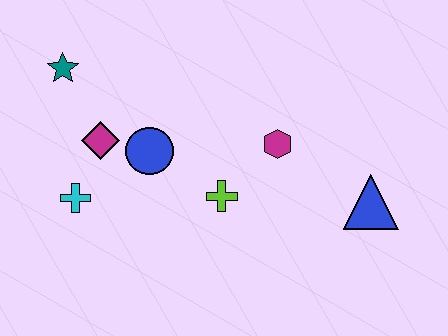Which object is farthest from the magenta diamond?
The blue triangle is farthest from the magenta diamond.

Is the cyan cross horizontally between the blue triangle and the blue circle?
No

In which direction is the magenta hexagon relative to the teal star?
The magenta hexagon is to the right of the teal star.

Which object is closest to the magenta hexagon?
The lime cross is closest to the magenta hexagon.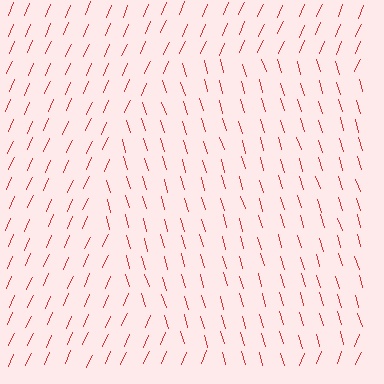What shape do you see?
I see a circle.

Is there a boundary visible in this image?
Yes, there is a texture boundary formed by a change in line orientation.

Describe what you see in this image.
The image is filled with small red line segments. A circle region in the image has lines oriented differently from the surrounding lines, creating a visible texture boundary.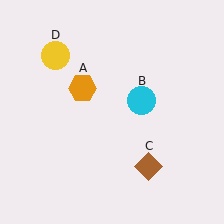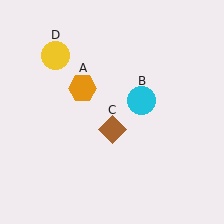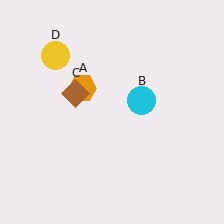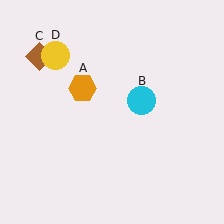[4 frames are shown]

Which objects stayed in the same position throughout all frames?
Orange hexagon (object A) and cyan circle (object B) and yellow circle (object D) remained stationary.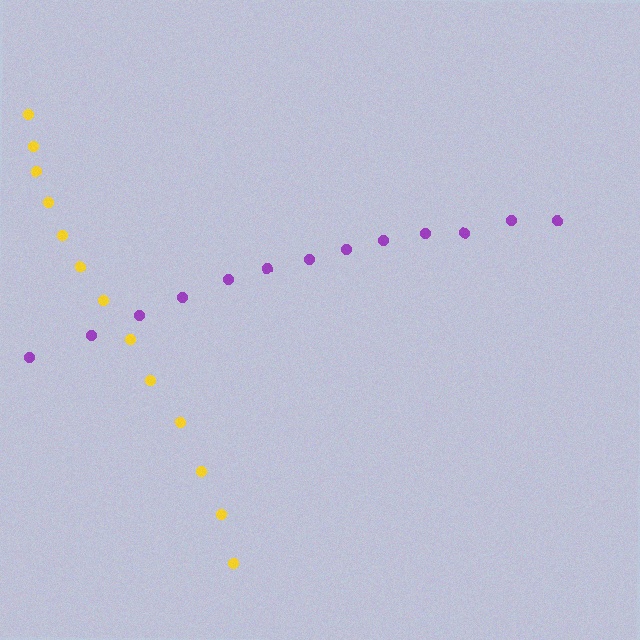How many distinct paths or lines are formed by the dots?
There are 2 distinct paths.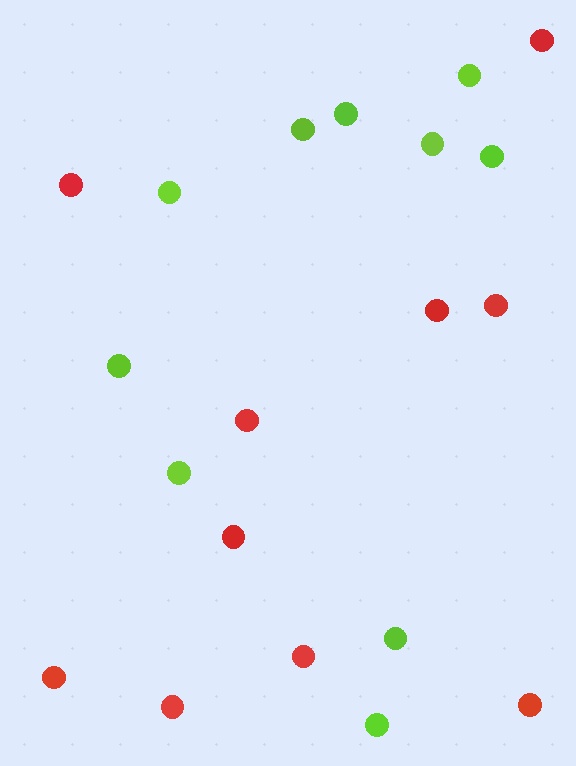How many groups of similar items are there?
There are 2 groups: one group of lime circles (10) and one group of red circles (10).